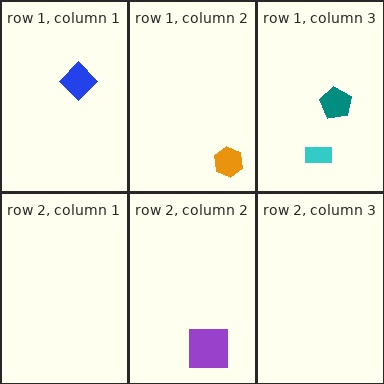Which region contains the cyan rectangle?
The row 1, column 3 region.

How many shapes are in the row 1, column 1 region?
1.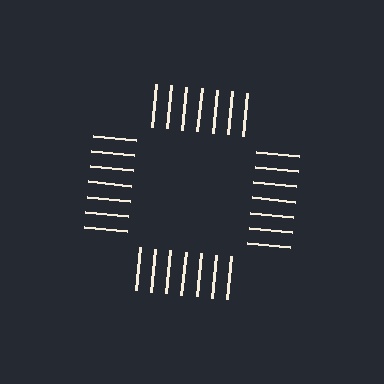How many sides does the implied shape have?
4 sides — the line-ends trace a square.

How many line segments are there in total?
28 — 7 along each of the 4 edges.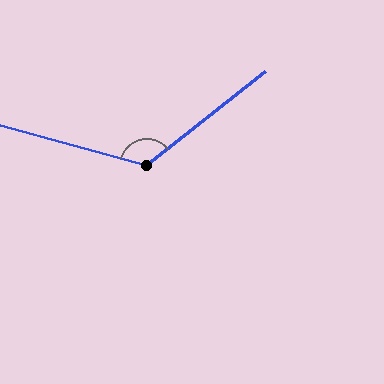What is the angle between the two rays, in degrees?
Approximately 126 degrees.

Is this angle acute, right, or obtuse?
It is obtuse.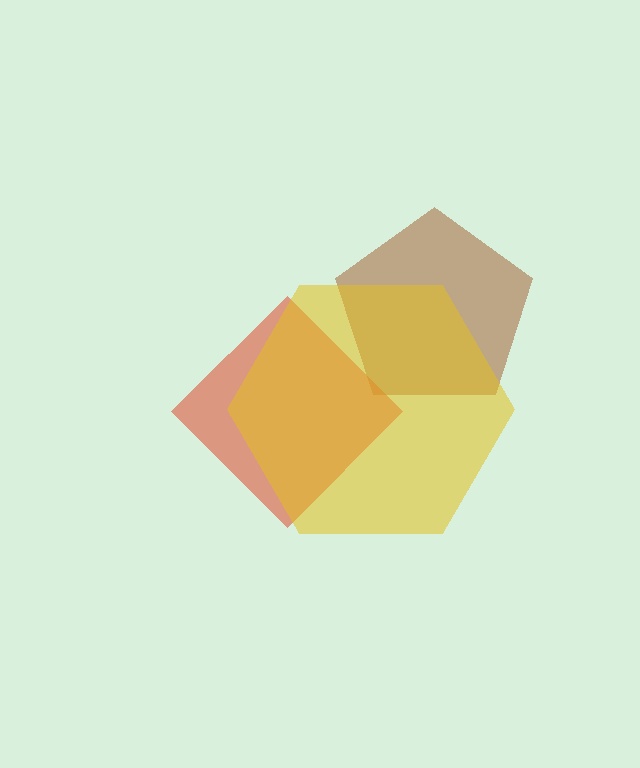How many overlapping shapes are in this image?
There are 3 overlapping shapes in the image.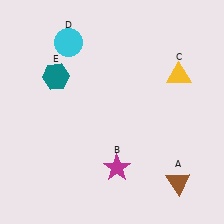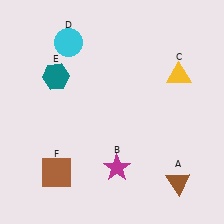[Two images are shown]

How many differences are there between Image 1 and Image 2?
There is 1 difference between the two images.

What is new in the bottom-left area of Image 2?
A brown square (F) was added in the bottom-left area of Image 2.